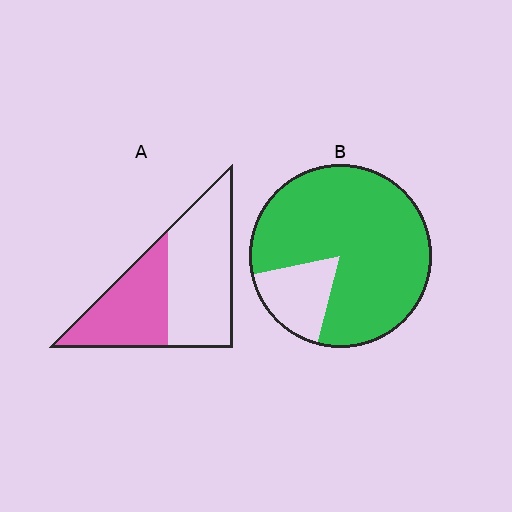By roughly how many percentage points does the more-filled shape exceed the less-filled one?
By roughly 40 percentage points (B over A).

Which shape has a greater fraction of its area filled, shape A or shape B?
Shape B.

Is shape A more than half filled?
No.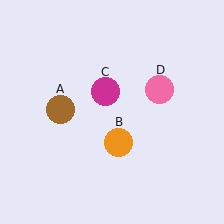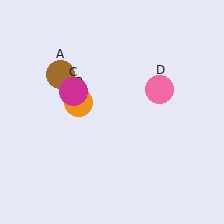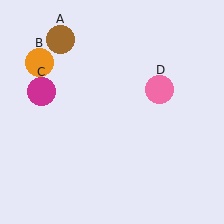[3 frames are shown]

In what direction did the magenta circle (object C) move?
The magenta circle (object C) moved left.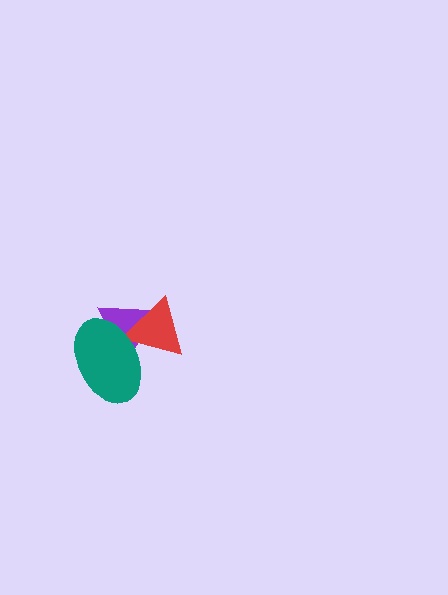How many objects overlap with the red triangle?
2 objects overlap with the red triangle.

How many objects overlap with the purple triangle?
2 objects overlap with the purple triangle.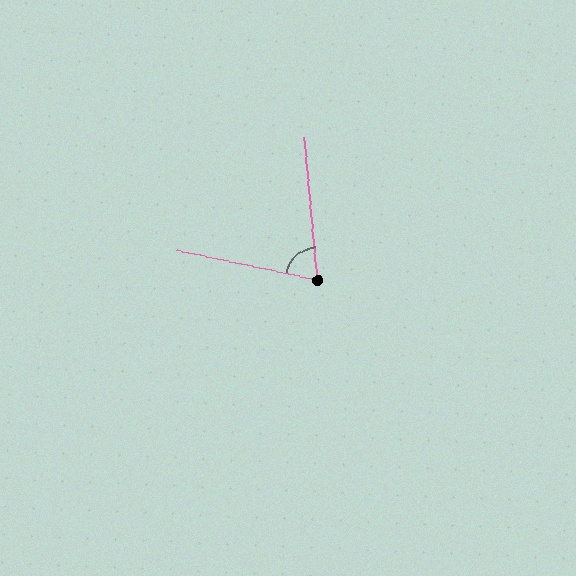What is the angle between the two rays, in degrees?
Approximately 72 degrees.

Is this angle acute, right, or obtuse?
It is acute.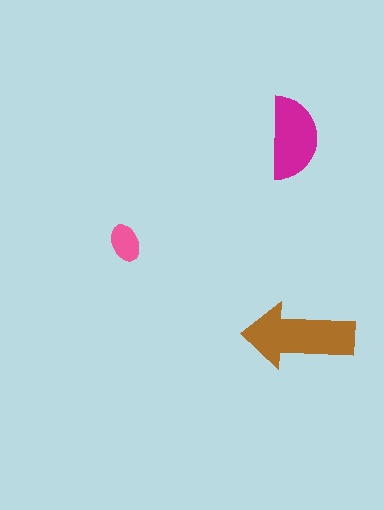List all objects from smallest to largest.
The pink ellipse, the magenta semicircle, the brown arrow.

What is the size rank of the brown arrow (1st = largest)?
1st.